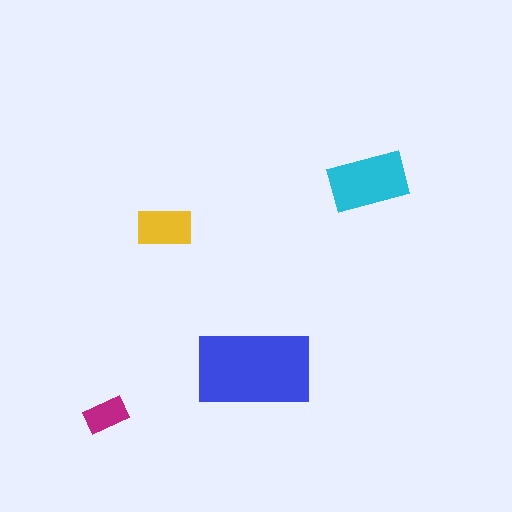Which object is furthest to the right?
The cyan rectangle is rightmost.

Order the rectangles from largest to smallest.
the blue one, the cyan one, the yellow one, the magenta one.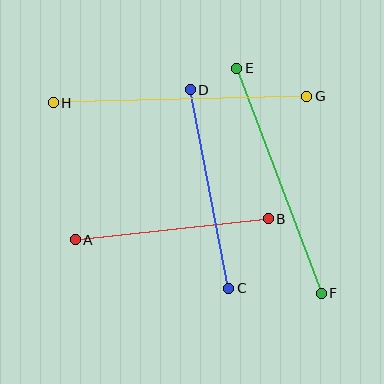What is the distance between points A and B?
The distance is approximately 194 pixels.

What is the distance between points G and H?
The distance is approximately 254 pixels.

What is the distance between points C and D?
The distance is approximately 202 pixels.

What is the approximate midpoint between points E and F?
The midpoint is at approximately (279, 181) pixels.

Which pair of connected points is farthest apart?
Points G and H are farthest apart.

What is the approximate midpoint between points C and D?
The midpoint is at approximately (209, 189) pixels.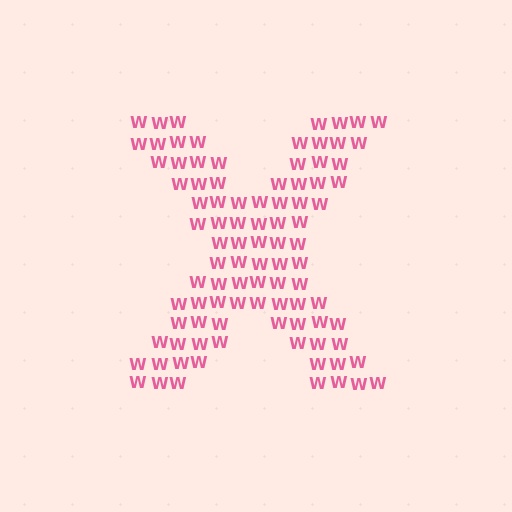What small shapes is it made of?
It is made of small letter W's.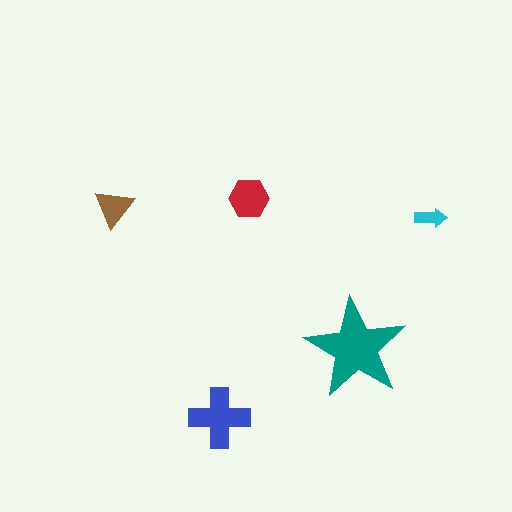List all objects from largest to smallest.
The teal star, the blue cross, the red hexagon, the brown triangle, the cyan arrow.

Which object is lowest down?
The blue cross is bottommost.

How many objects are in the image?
There are 5 objects in the image.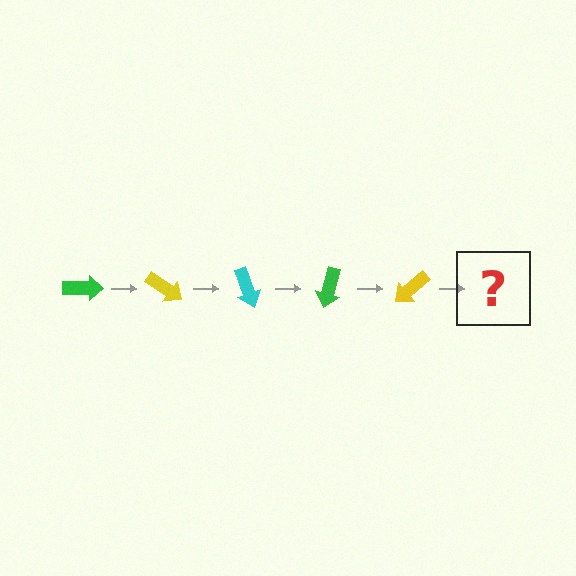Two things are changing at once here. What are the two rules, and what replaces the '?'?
The two rules are that it rotates 35 degrees each step and the color cycles through green, yellow, and cyan. The '?' should be a cyan arrow, rotated 175 degrees from the start.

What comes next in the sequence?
The next element should be a cyan arrow, rotated 175 degrees from the start.